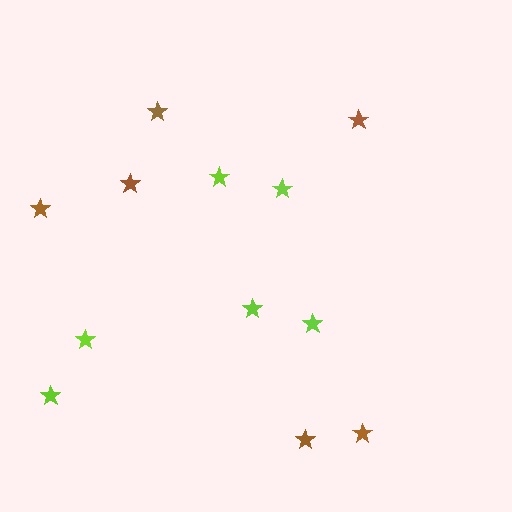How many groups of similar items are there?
There are 2 groups: one group of lime stars (6) and one group of brown stars (6).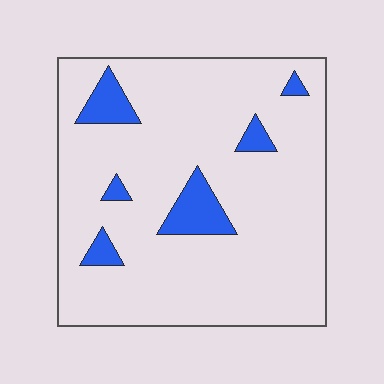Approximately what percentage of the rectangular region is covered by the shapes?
Approximately 10%.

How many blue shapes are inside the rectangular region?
6.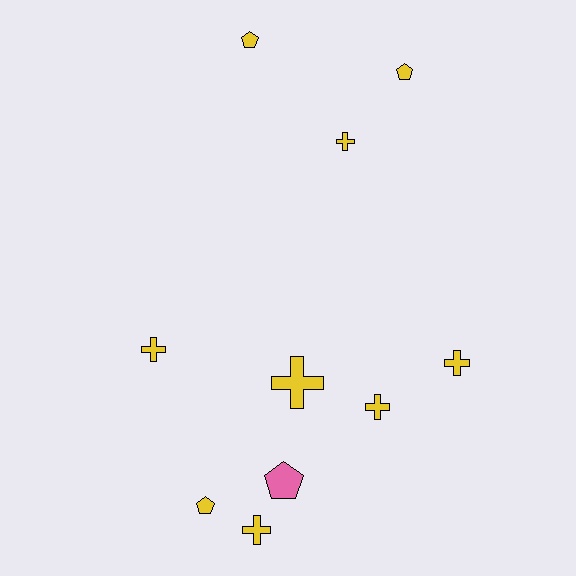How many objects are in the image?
There are 10 objects.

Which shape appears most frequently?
Cross, with 6 objects.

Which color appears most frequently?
Yellow, with 9 objects.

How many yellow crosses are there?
There are 6 yellow crosses.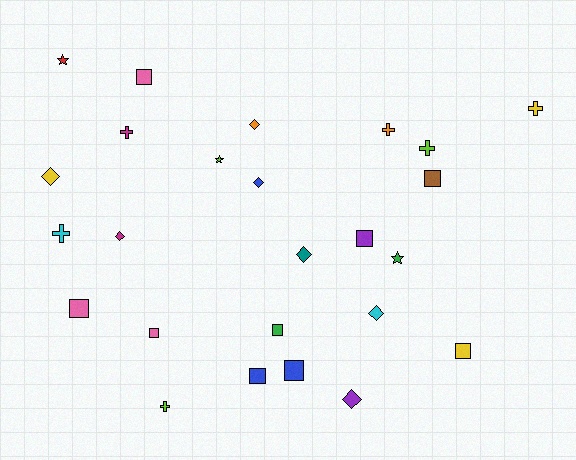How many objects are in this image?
There are 25 objects.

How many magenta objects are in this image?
There are 2 magenta objects.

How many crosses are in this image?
There are 6 crosses.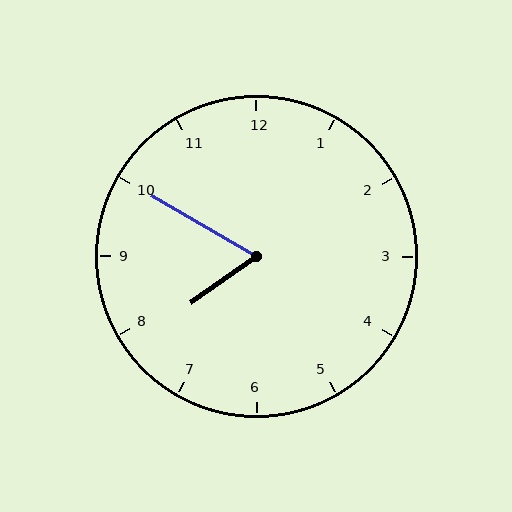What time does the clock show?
7:50.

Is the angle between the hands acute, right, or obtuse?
It is acute.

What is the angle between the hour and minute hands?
Approximately 65 degrees.